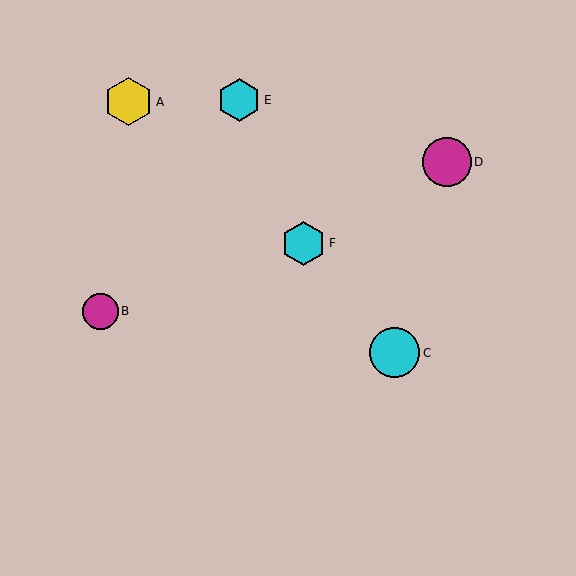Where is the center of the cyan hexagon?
The center of the cyan hexagon is at (239, 100).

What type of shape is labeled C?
Shape C is a cyan circle.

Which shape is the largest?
The cyan circle (labeled C) is the largest.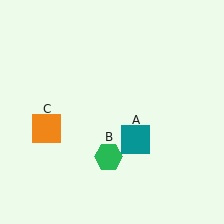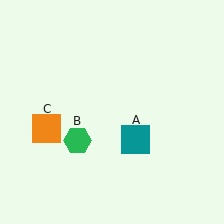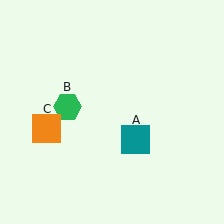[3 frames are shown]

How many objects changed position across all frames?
1 object changed position: green hexagon (object B).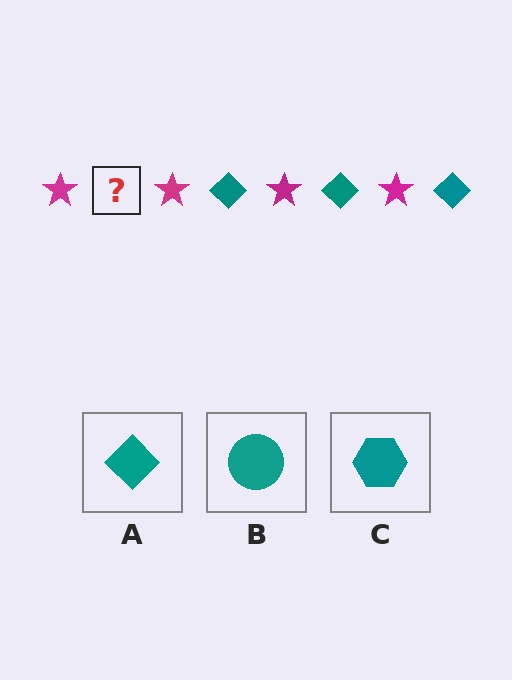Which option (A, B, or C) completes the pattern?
A.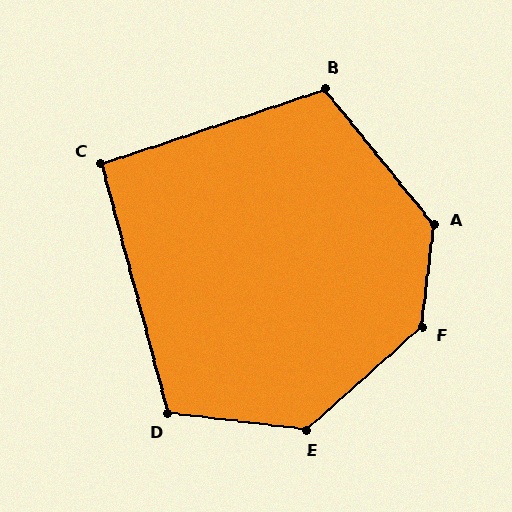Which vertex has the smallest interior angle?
C, at approximately 94 degrees.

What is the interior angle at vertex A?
Approximately 135 degrees (obtuse).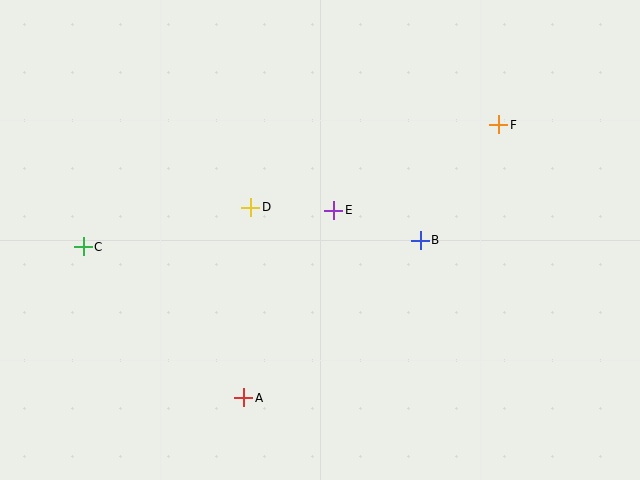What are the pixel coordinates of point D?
Point D is at (251, 207).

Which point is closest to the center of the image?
Point E at (334, 210) is closest to the center.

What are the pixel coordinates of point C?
Point C is at (83, 247).